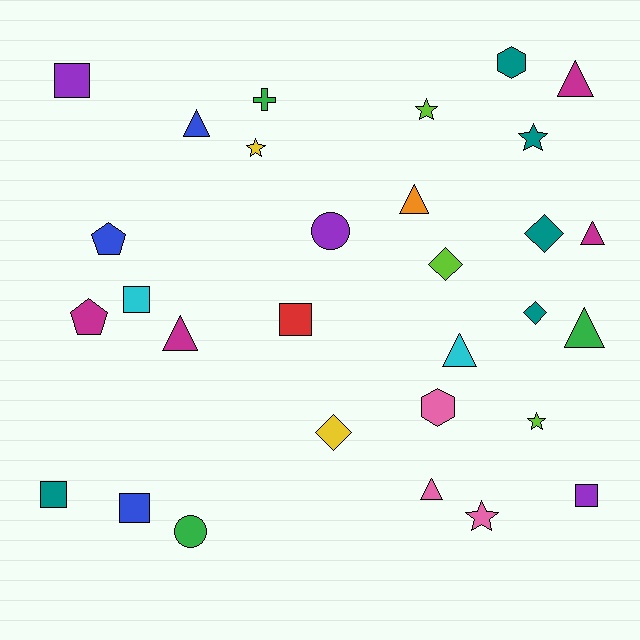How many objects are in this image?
There are 30 objects.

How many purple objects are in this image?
There are 3 purple objects.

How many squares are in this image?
There are 6 squares.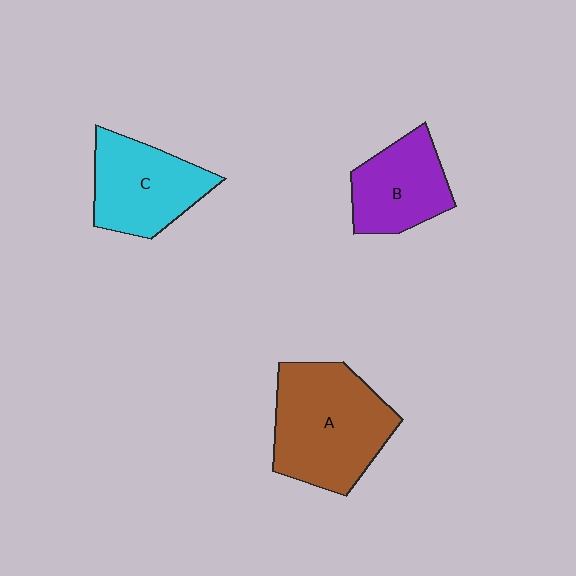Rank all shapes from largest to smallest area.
From largest to smallest: A (brown), C (cyan), B (purple).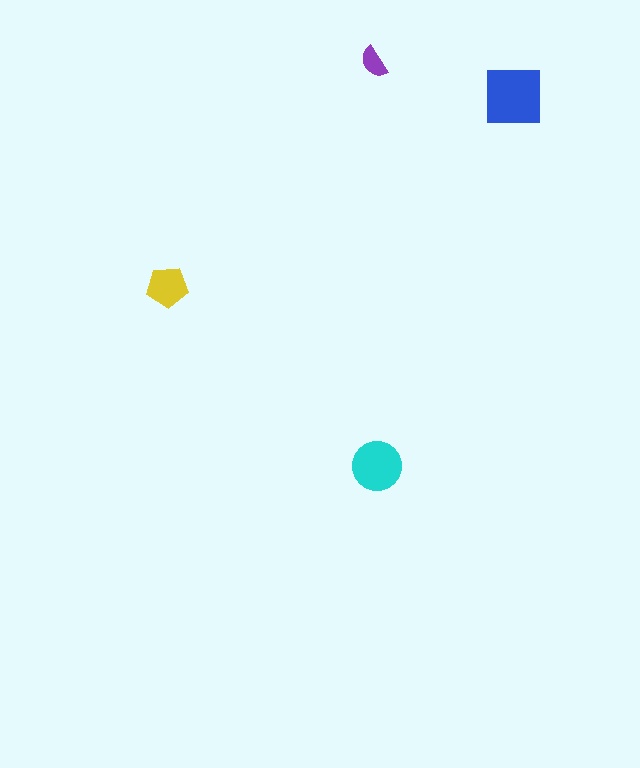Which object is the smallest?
The purple semicircle.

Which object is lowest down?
The cyan circle is bottommost.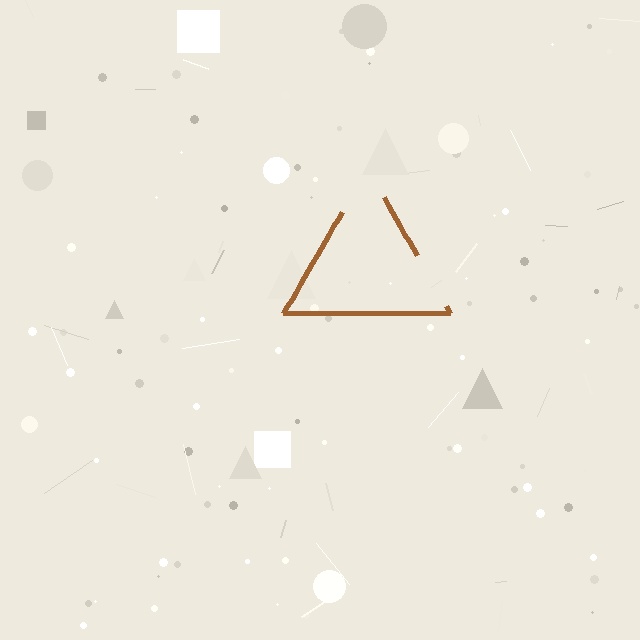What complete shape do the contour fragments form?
The contour fragments form a triangle.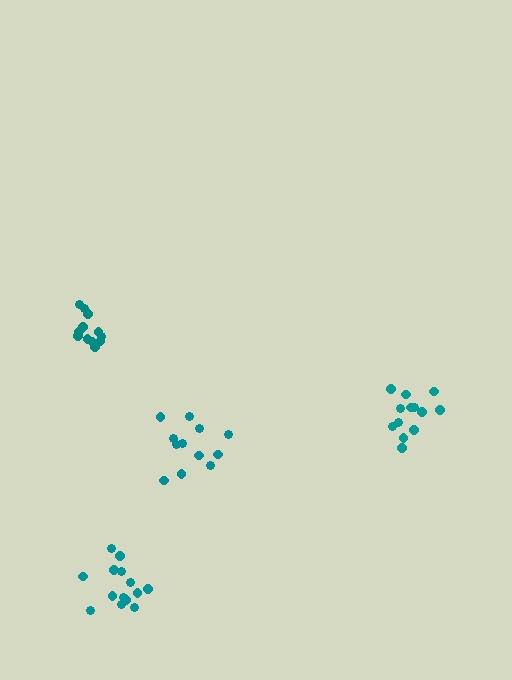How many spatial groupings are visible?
There are 4 spatial groupings.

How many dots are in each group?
Group 1: 12 dots, Group 2: 12 dots, Group 3: 14 dots, Group 4: 13 dots (51 total).